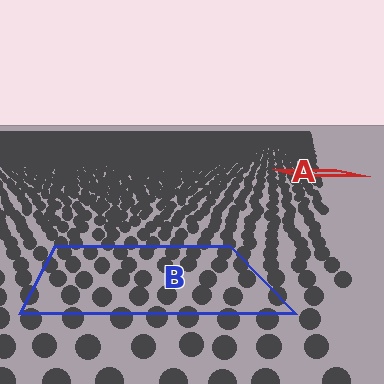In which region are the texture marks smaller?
The texture marks are smaller in region A, because it is farther away.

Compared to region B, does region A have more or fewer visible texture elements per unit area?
Region A has more texture elements per unit area — they are packed more densely because it is farther away.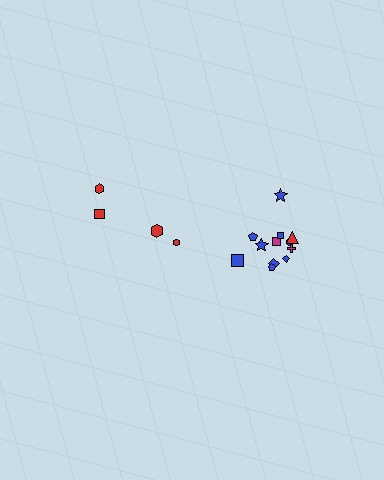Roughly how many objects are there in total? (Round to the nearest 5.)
Roughly 15 objects in total.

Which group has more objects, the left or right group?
The right group.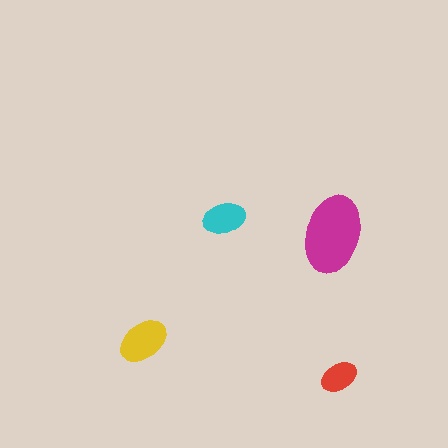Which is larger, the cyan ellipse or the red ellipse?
The cyan one.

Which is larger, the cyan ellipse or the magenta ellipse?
The magenta one.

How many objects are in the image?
There are 4 objects in the image.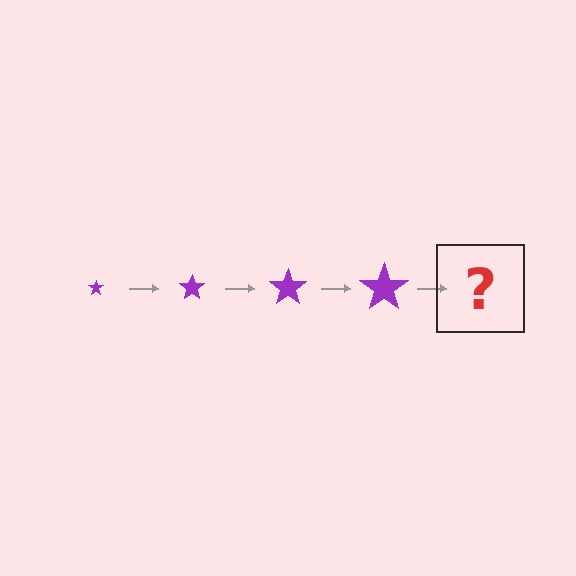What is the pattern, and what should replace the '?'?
The pattern is that the star gets progressively larger each step. The '?' should be a purple star, larger than the previous one.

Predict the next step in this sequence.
The next step is a purple star, larger than the previous one.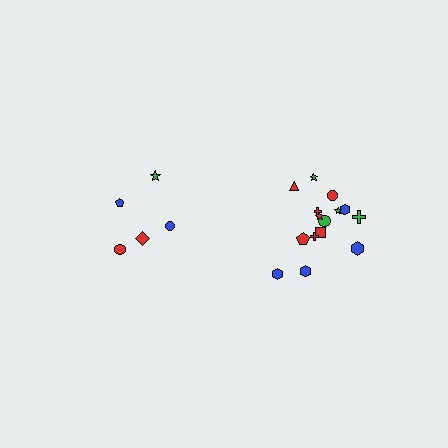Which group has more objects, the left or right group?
The right group.